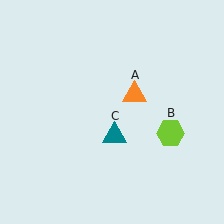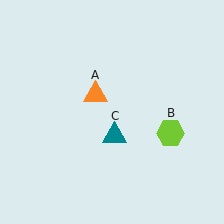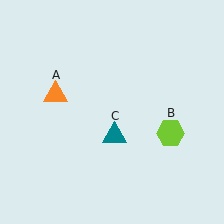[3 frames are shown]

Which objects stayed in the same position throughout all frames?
Lime hexagon (object B) and teal triangle (object C) remained stationary.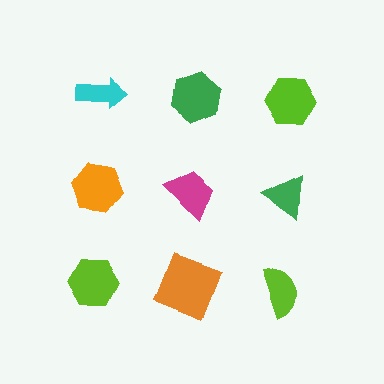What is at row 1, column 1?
A cyan arrow.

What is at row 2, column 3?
A green triangle.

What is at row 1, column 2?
A green hexagon.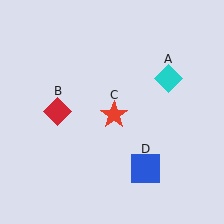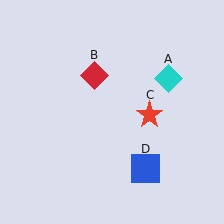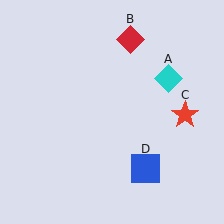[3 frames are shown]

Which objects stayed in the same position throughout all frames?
Cyan diamond (object A) and blue square (object D) remained stationary.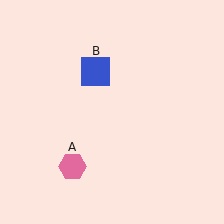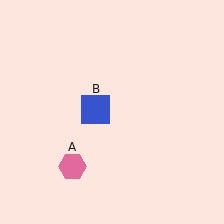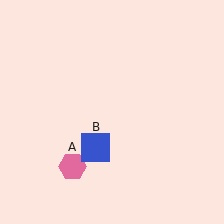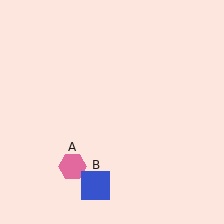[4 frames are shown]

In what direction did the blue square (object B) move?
The blue square (object B) moved down.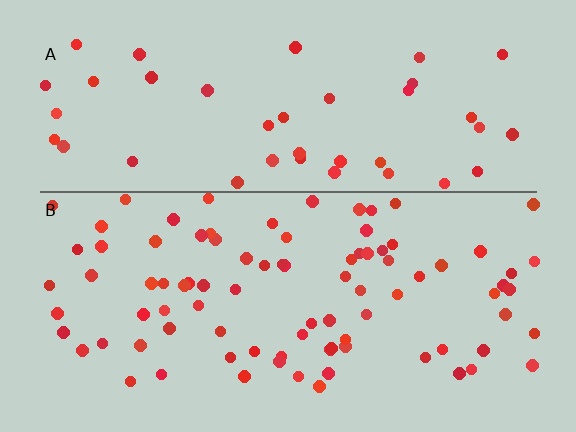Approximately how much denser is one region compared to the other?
Approximately 2.0× — region B over region A.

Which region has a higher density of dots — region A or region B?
B (the bottom).